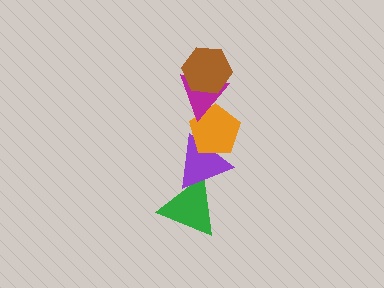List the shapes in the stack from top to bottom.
From top to bottom: the brown hexagon, the magenta triangle, the orange pentagon, the purple triangle, the green triangle.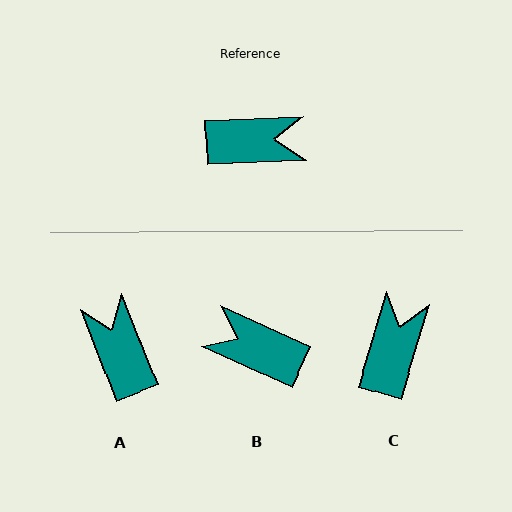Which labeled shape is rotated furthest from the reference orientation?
B, about 153 degrees away.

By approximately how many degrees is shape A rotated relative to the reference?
Approximately 109 degrees counter-clockwise.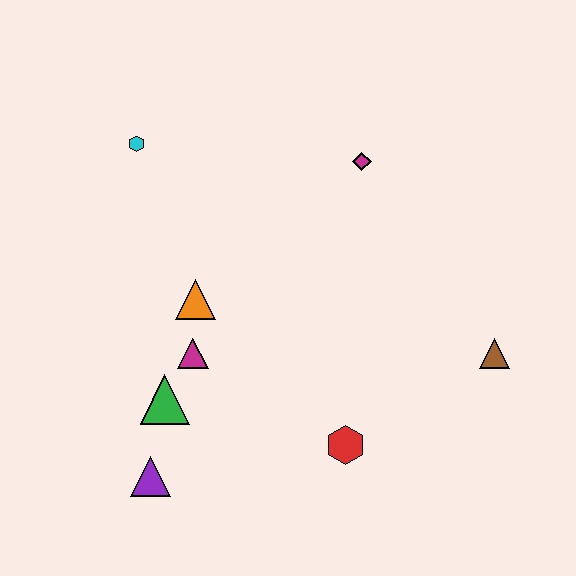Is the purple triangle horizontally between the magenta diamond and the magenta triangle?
No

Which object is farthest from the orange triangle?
The brown triangle is farthest from the orange triangle.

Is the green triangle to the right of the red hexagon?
No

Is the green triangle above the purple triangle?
Yes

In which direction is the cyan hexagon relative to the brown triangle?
The cyan hexagon is to the left of the brown triangle.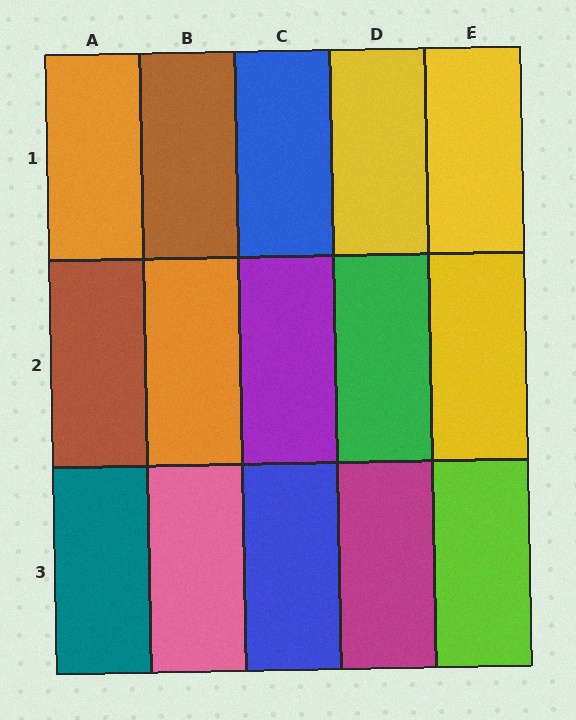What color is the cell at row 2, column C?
Purple.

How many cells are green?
1 cell is green.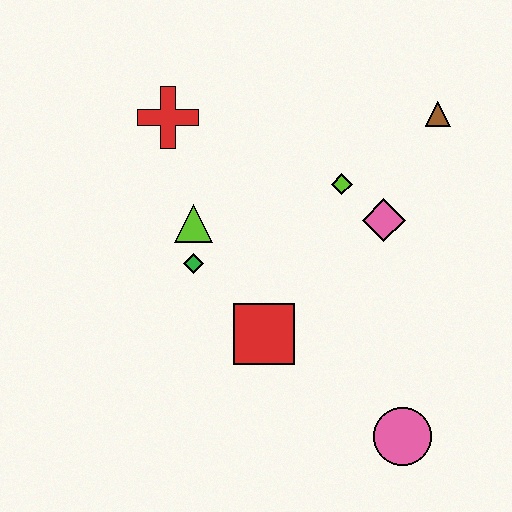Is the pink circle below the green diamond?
Yes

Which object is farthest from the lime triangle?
The pink circle is farthest from the lime triangle.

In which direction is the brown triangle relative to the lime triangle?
The brown triangle is to the right of the lime triangle.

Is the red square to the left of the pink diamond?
Yes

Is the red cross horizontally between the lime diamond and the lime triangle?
No